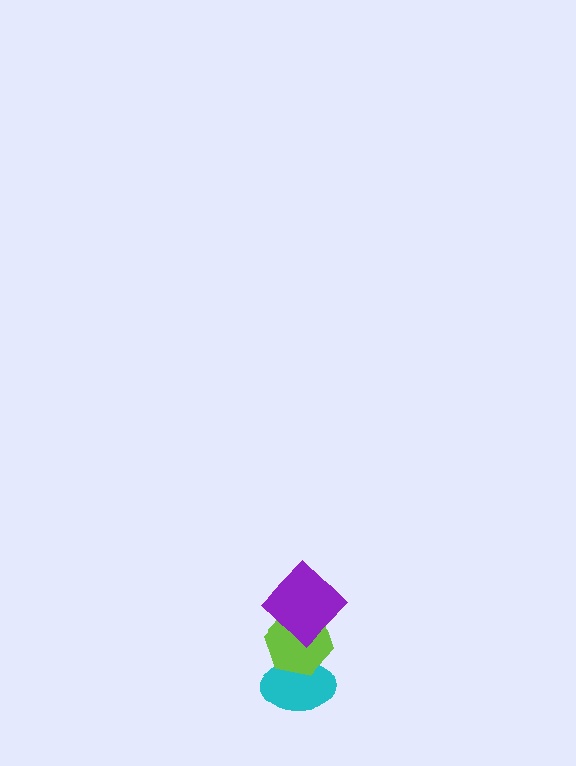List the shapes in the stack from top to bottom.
From top to bottom: the purple diamond, the lime hexagon, the cyan ellipse.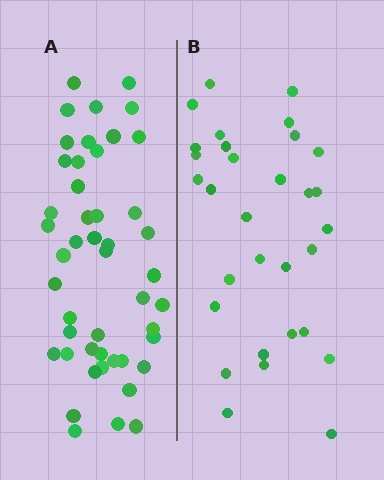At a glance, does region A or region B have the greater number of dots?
Region A (the left region) has more dots.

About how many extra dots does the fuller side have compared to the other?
Region A has approximately 15 more dots than region B.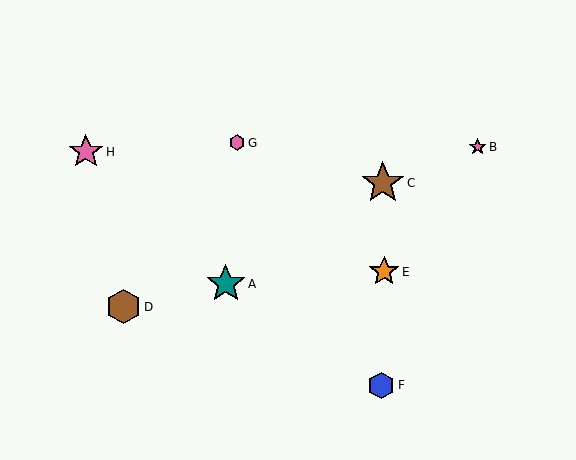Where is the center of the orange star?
The center of the orange star is at (384, 272).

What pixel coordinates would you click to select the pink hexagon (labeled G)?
Click at (237, 143) to select the pink hexagon G.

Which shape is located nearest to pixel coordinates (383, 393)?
The blue hexagon (labeled F) at (381, 385) is nearest to that location.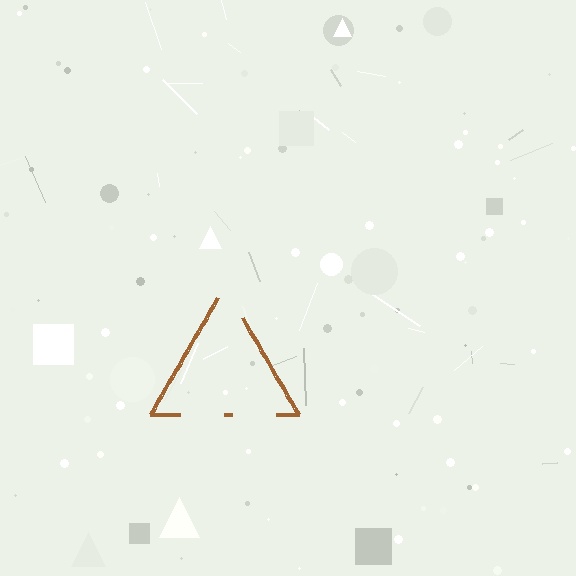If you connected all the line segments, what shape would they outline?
They would outline a triangle.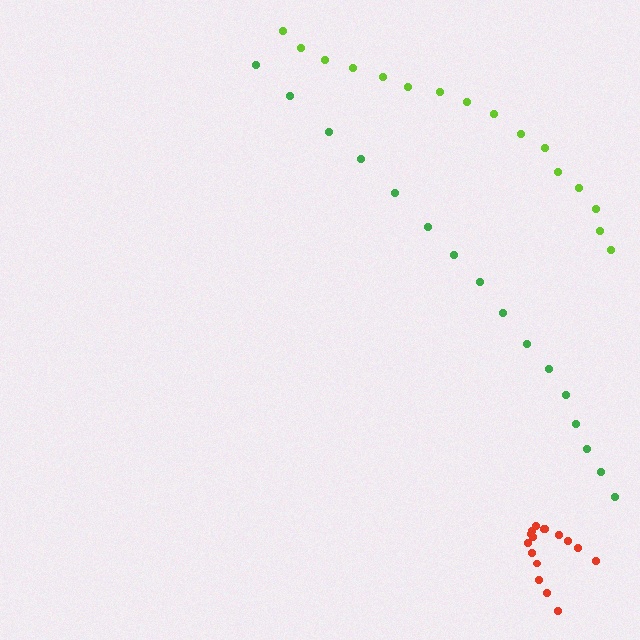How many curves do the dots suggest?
There are 3 distinct paths.